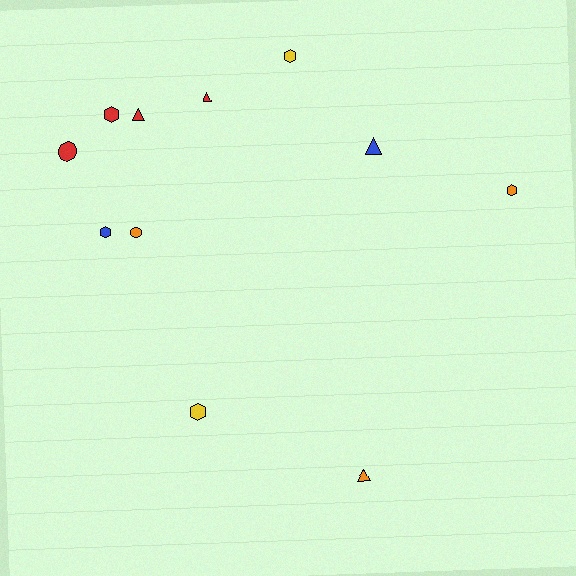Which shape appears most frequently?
Hexagon, with 5 objects.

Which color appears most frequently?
Red, with 4 objects.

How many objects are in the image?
There are 11 objects.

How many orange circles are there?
There is 1 orange circle.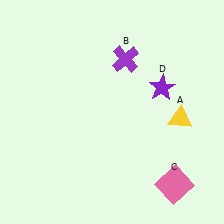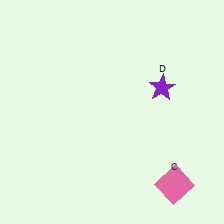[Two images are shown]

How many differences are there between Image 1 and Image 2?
There are 2 differences between the two images.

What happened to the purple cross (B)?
The purple cross (B) was removed in Image 2. It was in the top-right area of Image 1.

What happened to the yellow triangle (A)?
The yellow triangle (A) was removed in Image 2. It was in the bottom-right area of Image 1.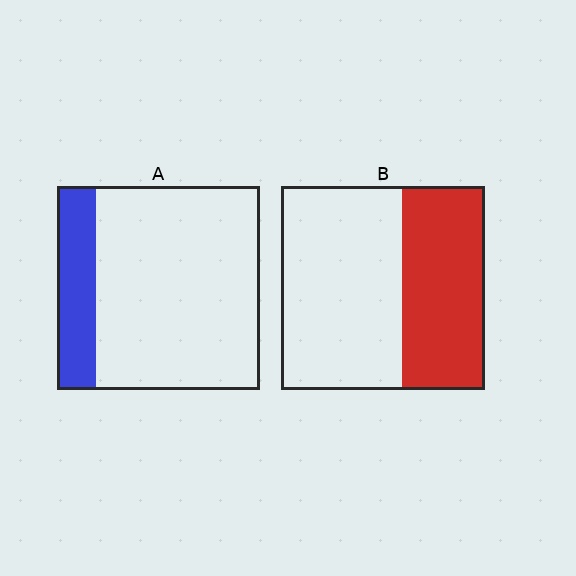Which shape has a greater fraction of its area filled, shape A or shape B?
Shape B.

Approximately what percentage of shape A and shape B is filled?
A is approximately 20% and B is approximately 40%.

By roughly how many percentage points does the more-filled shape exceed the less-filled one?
By roughly 20 percentage points (B over A).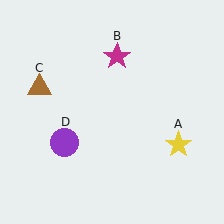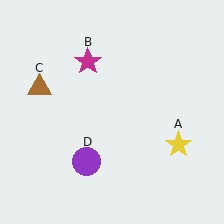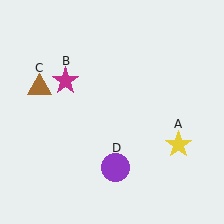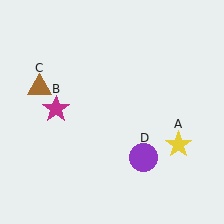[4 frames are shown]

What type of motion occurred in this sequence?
The magenta star (object B), purple circle (object D) rotated counterclockwise around the center of the scene.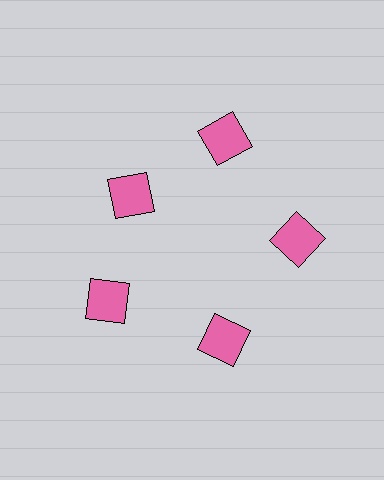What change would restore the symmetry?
The symmetry would be restored by moving it outward, back onto the ring so that all 5 squares sit at equal angles and equal distance from the center.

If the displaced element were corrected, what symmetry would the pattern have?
It would have 5-fold rotational symmetry — the pattern would map onto itself every 72 degrees.